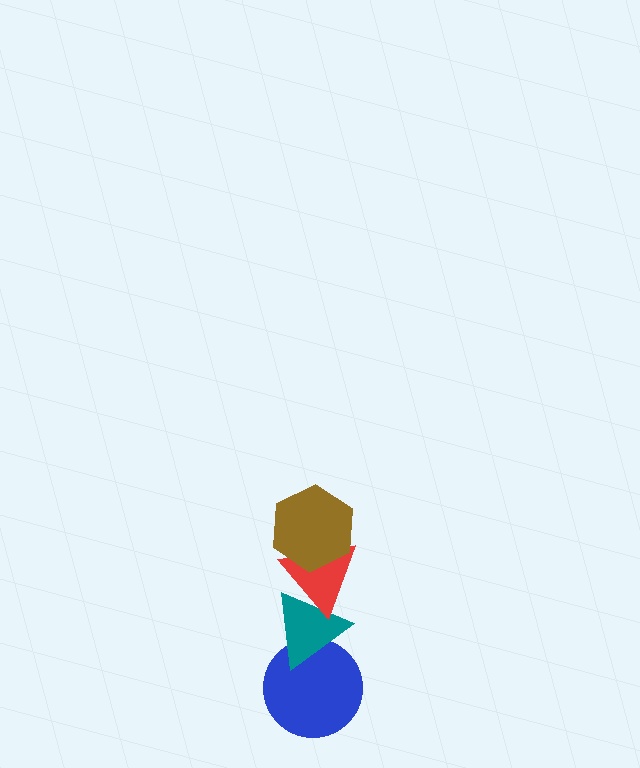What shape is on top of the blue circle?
The teal triangle is on top of the blue circle.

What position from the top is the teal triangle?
The teal triangle is 3rd from the top.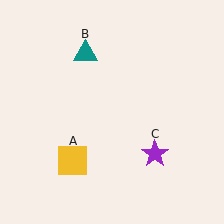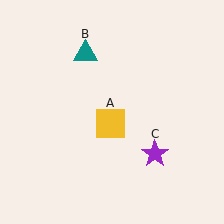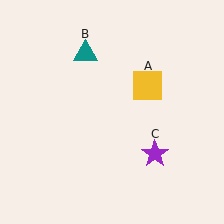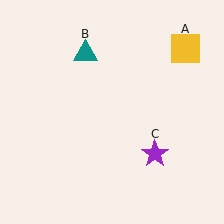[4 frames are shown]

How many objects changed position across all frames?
1 object changed position: yellow square (object A).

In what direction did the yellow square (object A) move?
The yellow square (object A) moved up and to the right.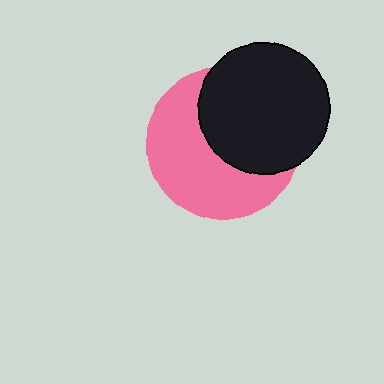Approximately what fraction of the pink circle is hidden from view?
Roughly 46% of the pink circle is hidden behind the black circle.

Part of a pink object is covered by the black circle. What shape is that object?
It is a circle.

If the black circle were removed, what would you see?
You would see the complete pink circle.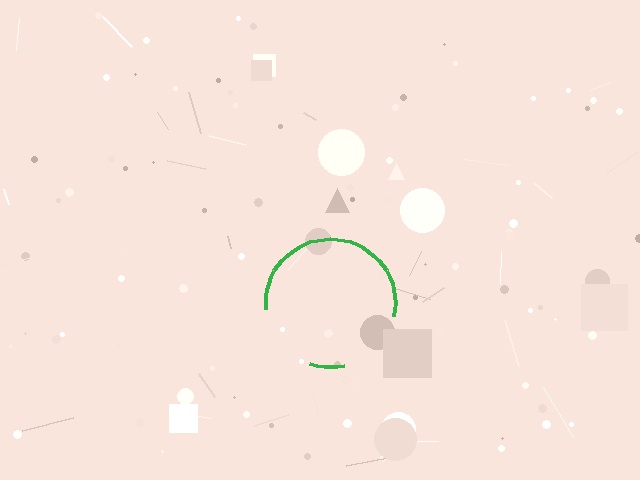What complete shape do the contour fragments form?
The contour fragments form a circle.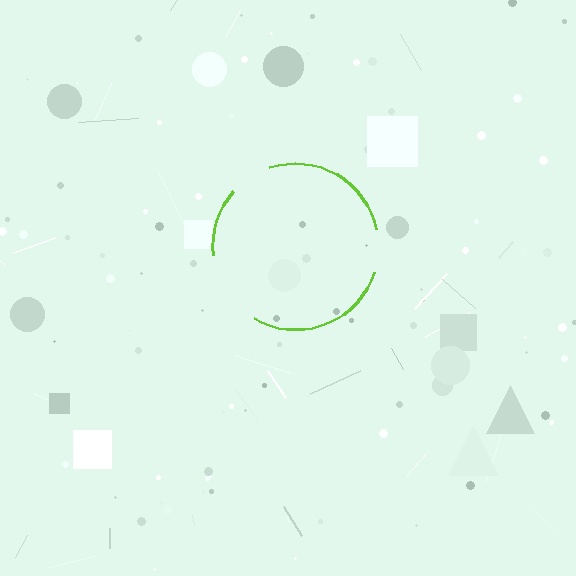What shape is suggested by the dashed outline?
The dashed outline suggests a circle.